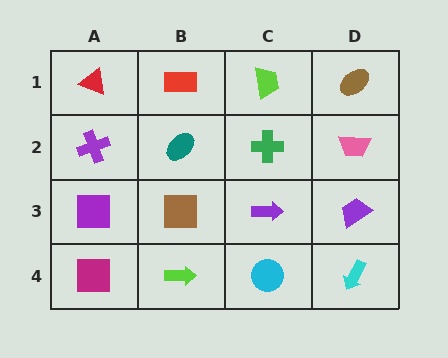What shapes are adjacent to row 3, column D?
A pink trapezoid (row 2, column D), a cyan arrow (row 4, column D), a purple arrow (row 3, column C).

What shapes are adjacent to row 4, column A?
A purple square (row 3, column A), a lime arrow (row 4, column B).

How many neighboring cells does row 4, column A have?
2.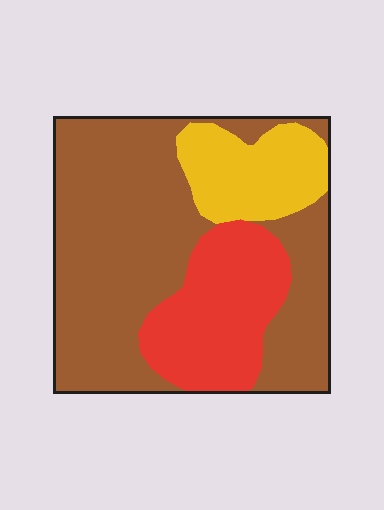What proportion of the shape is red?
Red takes up about one quarter (1/4) of the shape.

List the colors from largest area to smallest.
From largest to smallest: brown, red, yellow.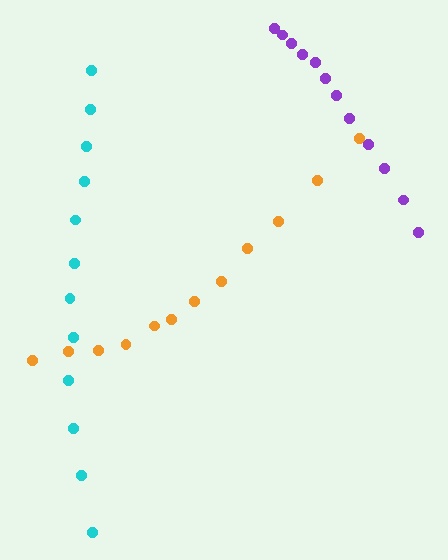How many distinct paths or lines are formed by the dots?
There are 3 distinct paths.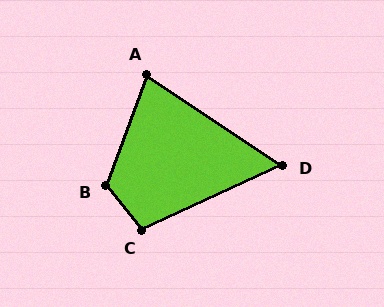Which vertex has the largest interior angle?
B, at approximately 122 degrees.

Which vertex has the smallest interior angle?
D, at approximately 58 degrees.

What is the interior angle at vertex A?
Approximately 76 degrees (acute).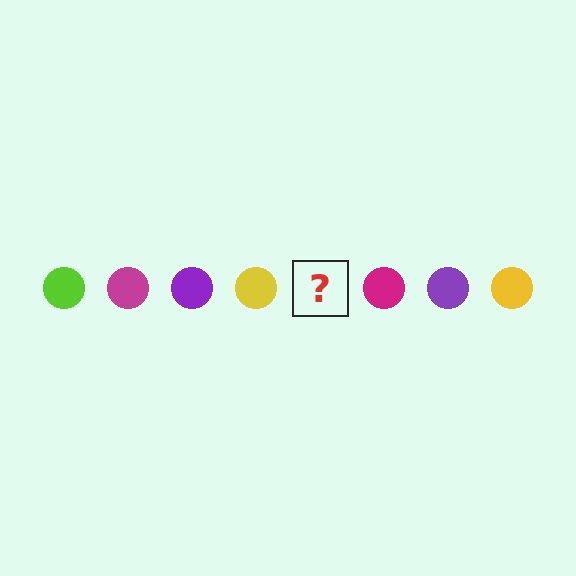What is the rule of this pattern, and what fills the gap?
The rule is that the pattern cycles through lime, magenta, purple, yellow circles. The gap should be filled with a lime circle.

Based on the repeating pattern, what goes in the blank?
The blank should be a lime circle.